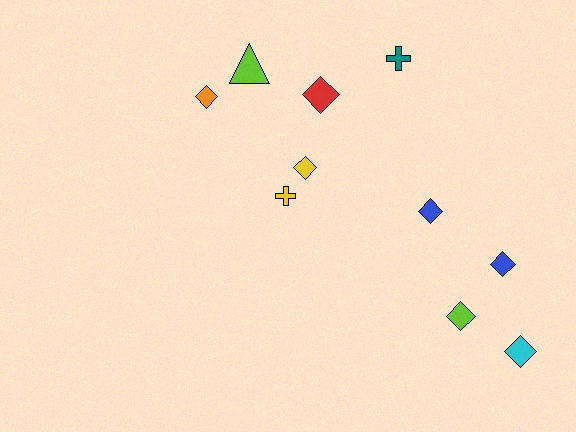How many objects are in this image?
There are 10 objects.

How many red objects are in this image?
There is 1 red object.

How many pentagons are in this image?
There are no pentagons.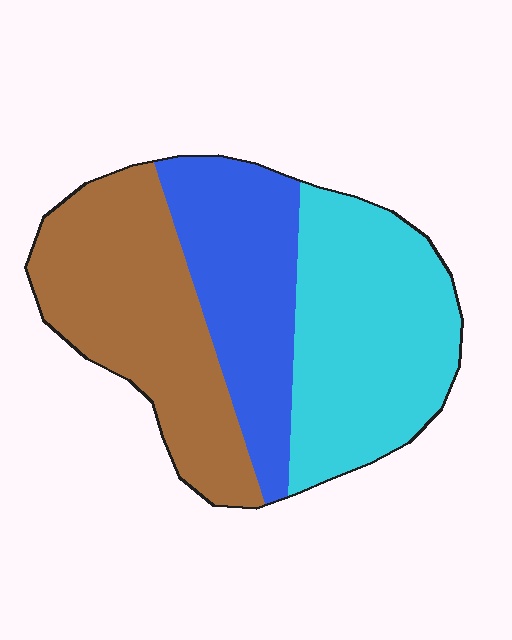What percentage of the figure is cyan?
Cyan covers roughly 35% of the figure.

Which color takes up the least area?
Blue, at roughly 25%.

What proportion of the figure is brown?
Brown covers about 35% of the figure.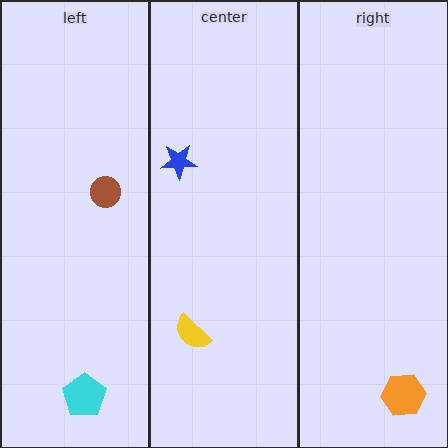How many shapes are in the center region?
2.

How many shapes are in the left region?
2.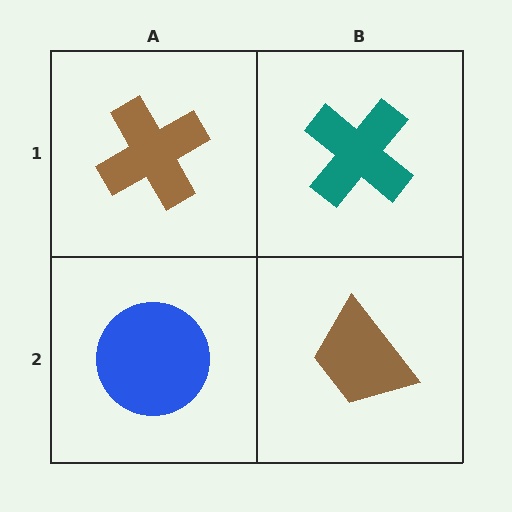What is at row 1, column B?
A teal cross.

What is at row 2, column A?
A blue circle.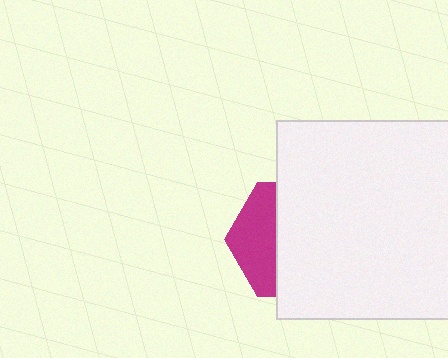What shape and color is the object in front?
The object in front is a white square.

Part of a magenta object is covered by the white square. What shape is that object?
It is a hexagon.